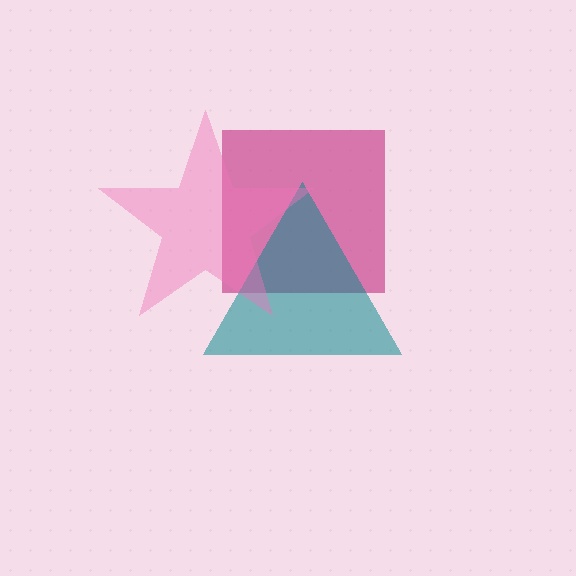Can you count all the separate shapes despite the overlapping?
Yes, there are 3 separate shapes.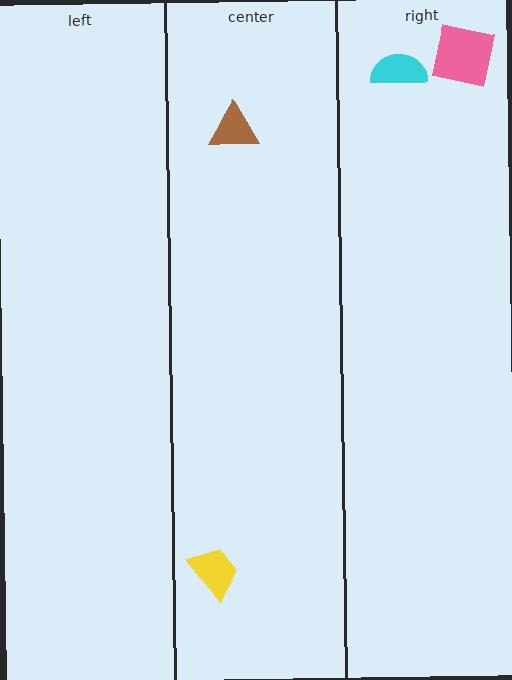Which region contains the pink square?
The right region.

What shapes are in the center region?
The brown triangle, the yellow trapezoid.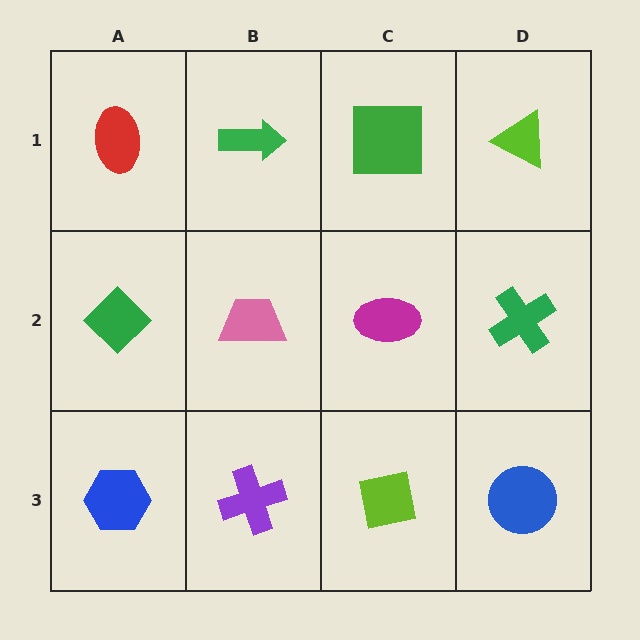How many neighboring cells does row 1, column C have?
3.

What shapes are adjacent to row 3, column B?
A pink trapezoid (row 2, column B), a blue hexagon (row 3, column A), a lime square (row 3, column C).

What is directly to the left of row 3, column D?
A lime square.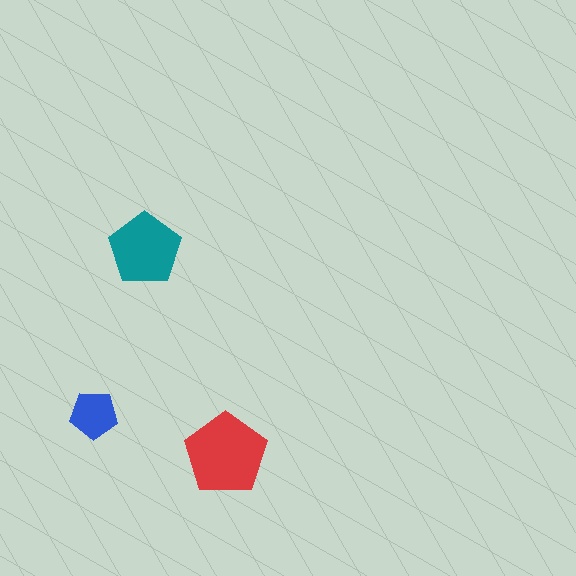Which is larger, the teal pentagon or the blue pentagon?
The teal one.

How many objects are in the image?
There are 3 objects in the image.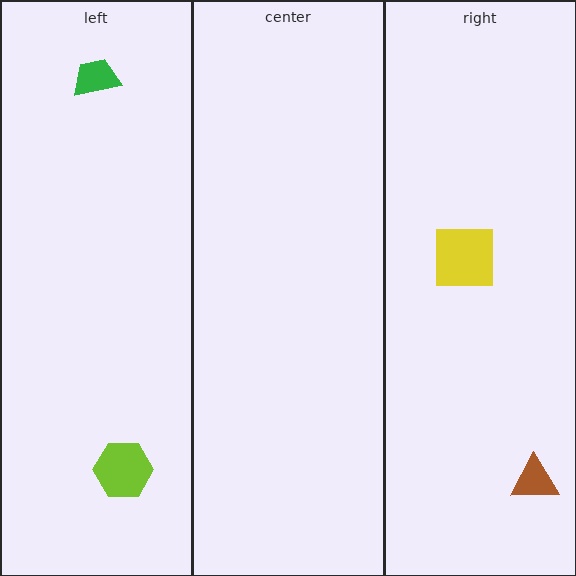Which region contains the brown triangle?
The right region.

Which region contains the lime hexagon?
The left region.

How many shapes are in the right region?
2.